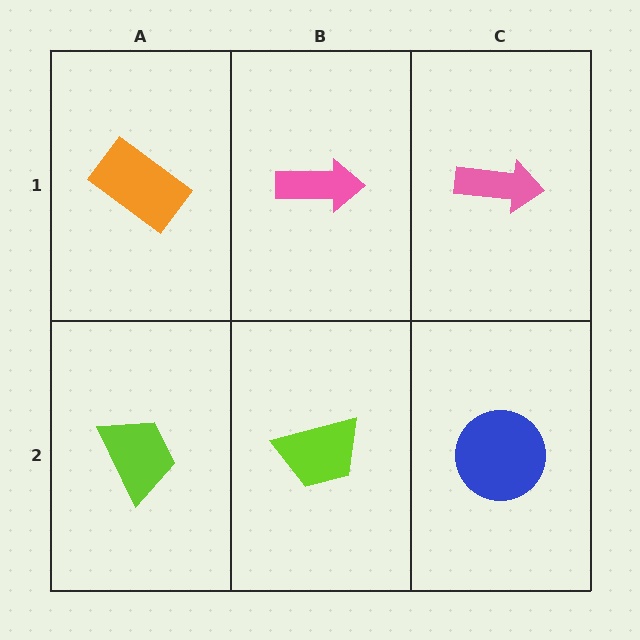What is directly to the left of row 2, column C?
A lime trapezoid.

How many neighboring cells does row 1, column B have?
3.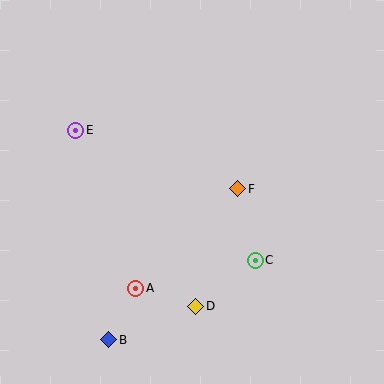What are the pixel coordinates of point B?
Point B is at (109, 340).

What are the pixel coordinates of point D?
Point D is at (196, 306).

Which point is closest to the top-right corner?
Point F is closest to the top-right corner.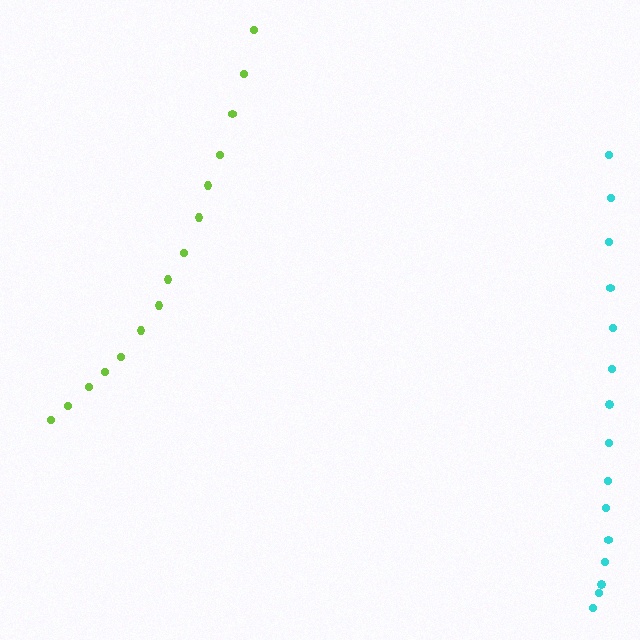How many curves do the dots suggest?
There are 2 distinct paths.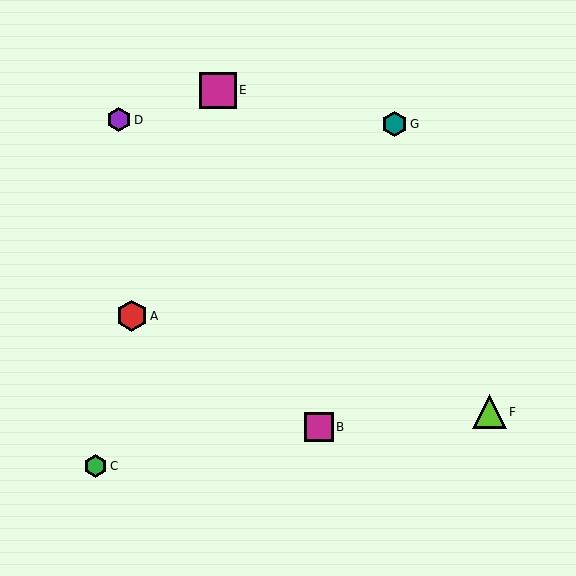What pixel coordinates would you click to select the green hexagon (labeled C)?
Click at (96, 466) to select the green hexagon C.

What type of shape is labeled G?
Shape G is a teal hexagon.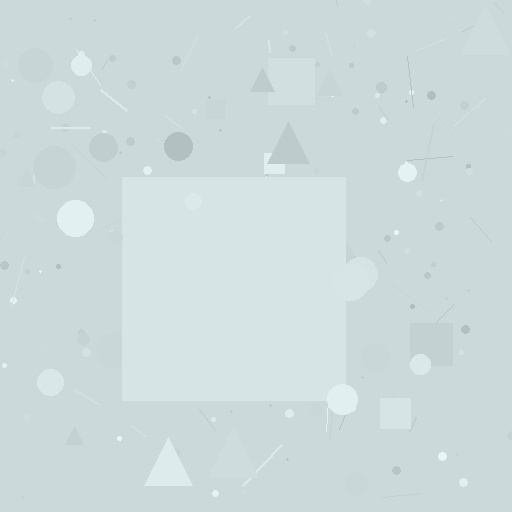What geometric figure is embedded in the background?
A square is embedded in the background.